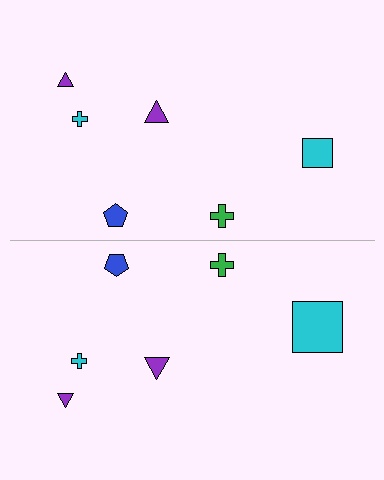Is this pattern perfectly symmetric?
No, the pattern is not perfectly symmetric. The cyan square on the bottom side has a different size than its mirror counterpart.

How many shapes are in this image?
There are 12 shapes in this image.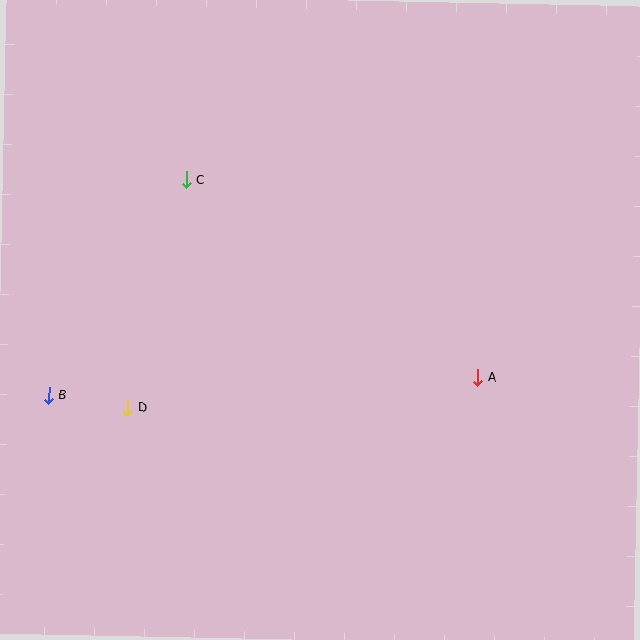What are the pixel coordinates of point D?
Point D is at (128, 407).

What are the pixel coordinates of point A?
Point A is at (478, 378).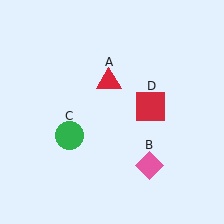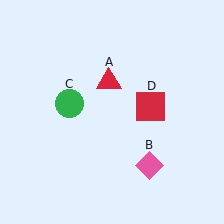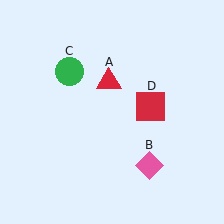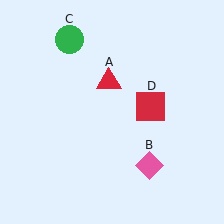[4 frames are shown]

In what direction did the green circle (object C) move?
The green circle (object C) moved up.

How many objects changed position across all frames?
1 object changed position: green circle (object C).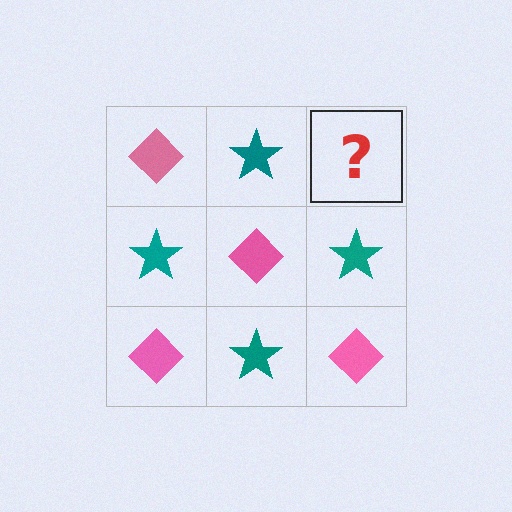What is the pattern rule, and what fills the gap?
The rule is that it alternates pink diamond and teal star in a checkerboard pattern. The gap should be filled with a pink diamond.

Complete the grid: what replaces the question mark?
The question mark should be replaced with a pink diamond.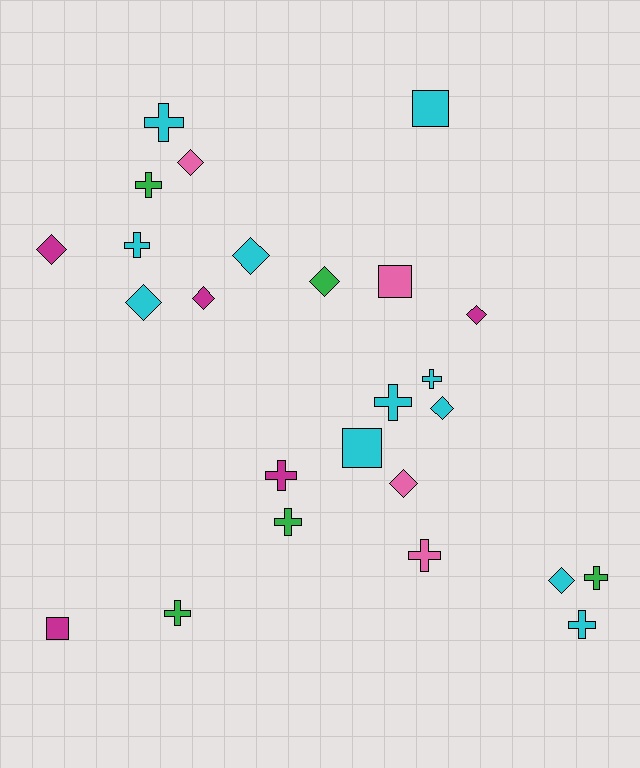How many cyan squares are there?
There are 2 cyan squares.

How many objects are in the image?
There are 25 objects.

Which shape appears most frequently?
Cross, with 11 objects.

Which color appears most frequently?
Cyan, with 11 objects.